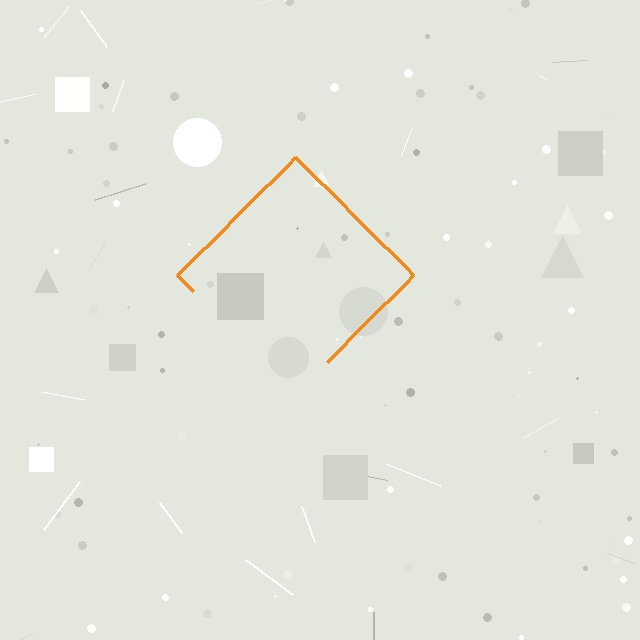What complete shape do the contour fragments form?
The contour fragments form a diamond.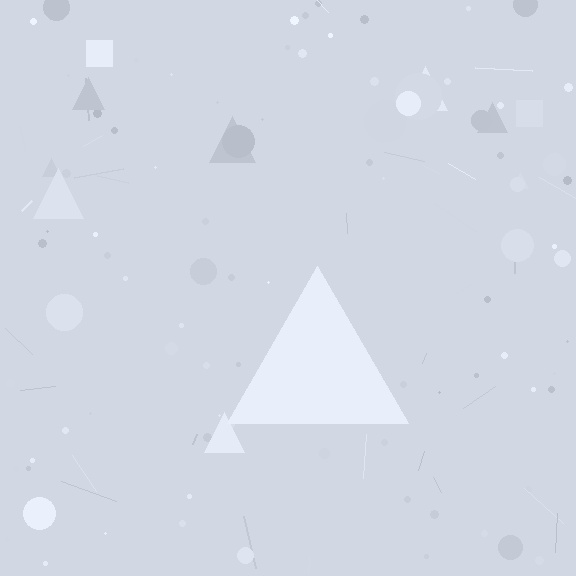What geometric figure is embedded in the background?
A triangle is embedded in the background.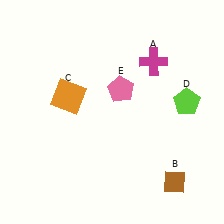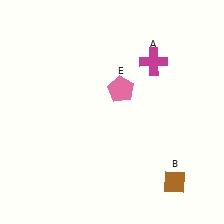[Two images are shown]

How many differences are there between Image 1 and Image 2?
There are 2 differences between the two images.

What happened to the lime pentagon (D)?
The lime pentagon (D) was removed in Image 2. It was in the top-right area of Image 1.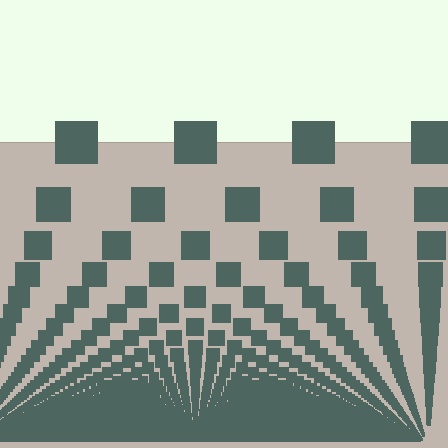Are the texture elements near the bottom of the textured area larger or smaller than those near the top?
Smaller. The gradient is inverted — elements near the bottom are smaller and denser.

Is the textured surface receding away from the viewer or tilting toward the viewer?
The surface appears to tilt toward the viewer. Texture elements get larger and sparser toward the top.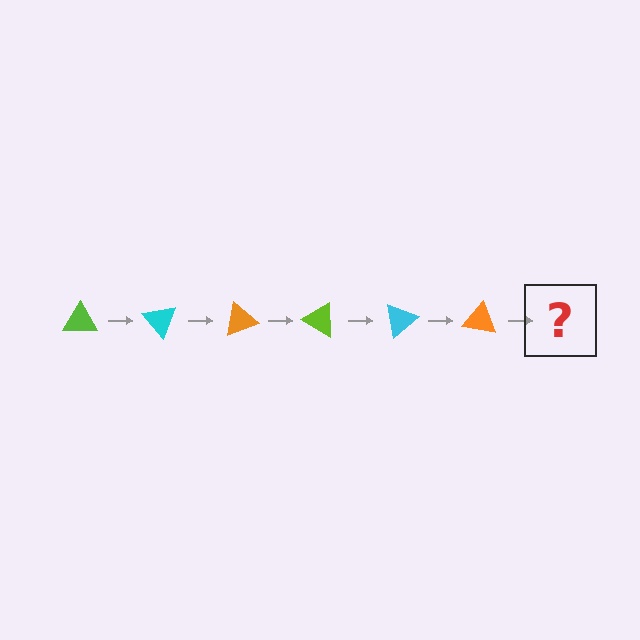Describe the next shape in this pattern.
It should be a lime triangle, rotated 300 degrees from the start.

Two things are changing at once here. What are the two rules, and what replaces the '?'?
The two rules are that it rotates 50 degrees each step and the color cycles through lime, cyan, and orange. The '?' should be a lime triangle, rotated 300 degrees from the start.